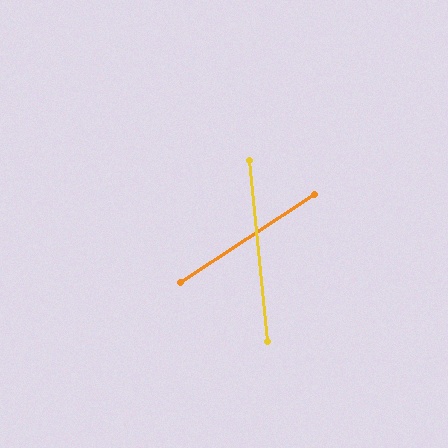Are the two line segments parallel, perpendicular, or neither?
Neither parallel nor perpendicular — they differ by about 63°.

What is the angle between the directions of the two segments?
Approximately 63 degrees.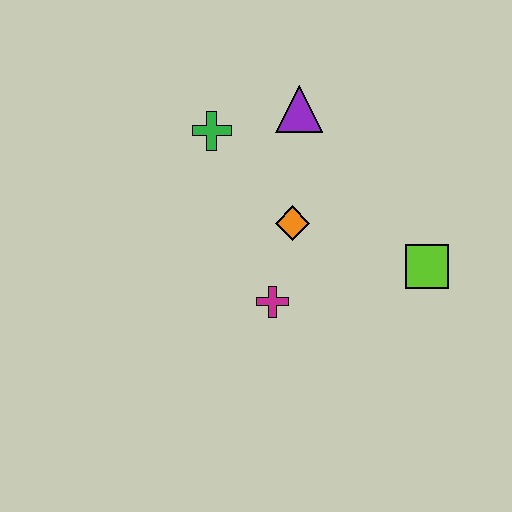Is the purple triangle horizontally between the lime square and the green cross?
Yes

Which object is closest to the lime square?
The orange diamond is closest to the lime square.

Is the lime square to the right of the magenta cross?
Yes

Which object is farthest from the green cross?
The lime square is farthest from the green cross.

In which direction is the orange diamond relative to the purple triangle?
The orange diamond is below the purple triangle.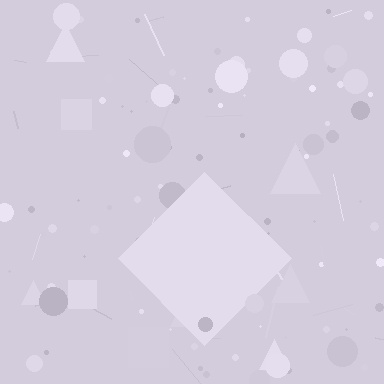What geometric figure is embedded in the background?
A diamond is embedded in the background.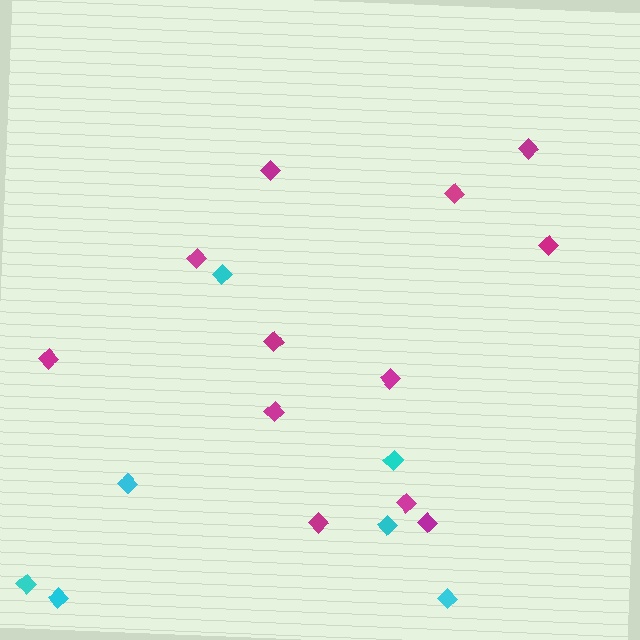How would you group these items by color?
There are 2 groups: one group of cyan diamonds (7) and one group of magenta diamonds (12).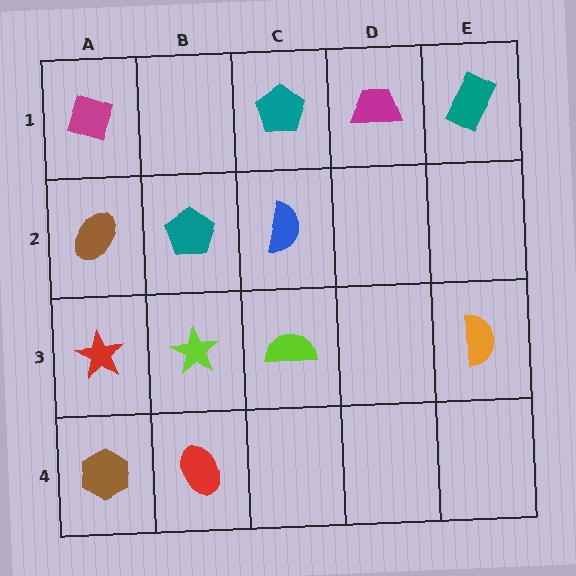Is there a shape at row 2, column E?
No, that cell is empty.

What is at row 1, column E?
A teal rectangle.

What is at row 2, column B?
A teal pentagon.